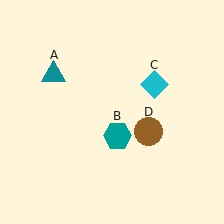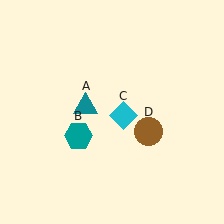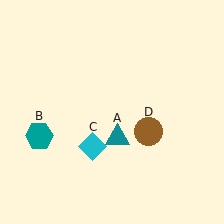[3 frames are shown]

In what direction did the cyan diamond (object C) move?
The cyan diamond (object C) moved down and to the left.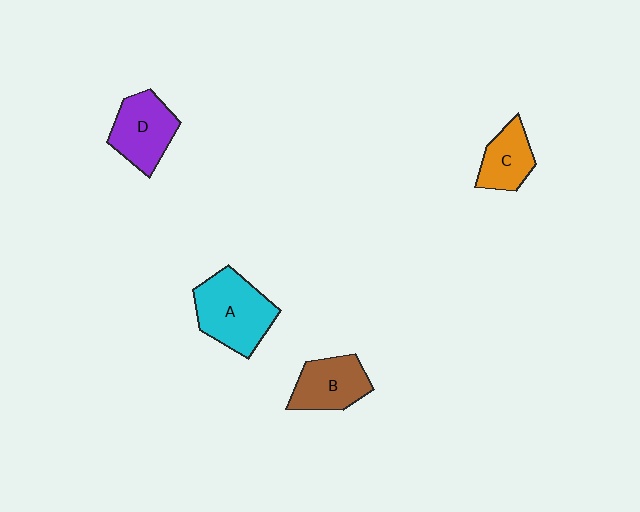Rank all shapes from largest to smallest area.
From largest to smallest: A (cyan), D (purple), B (brown), C (orange).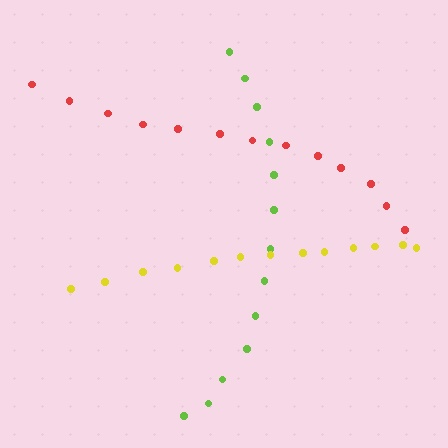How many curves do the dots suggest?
There are 3 distinct paths.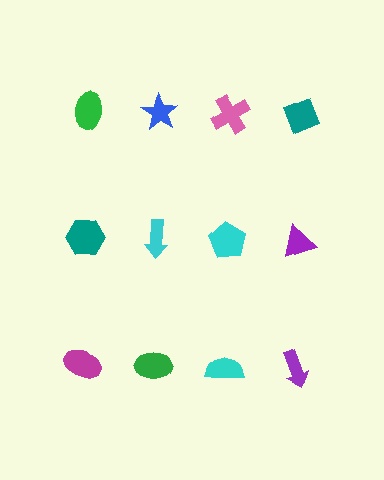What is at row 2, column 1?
A teal hexagon.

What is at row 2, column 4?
A purple triangle.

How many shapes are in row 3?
4 shapes.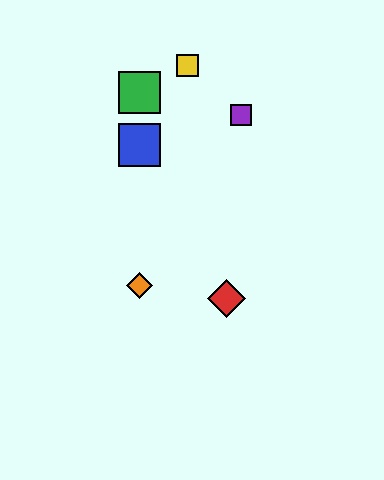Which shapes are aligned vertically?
The blue square, the green square, the orange diamond are aligned vertically.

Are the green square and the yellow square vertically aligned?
No, the green square is at x≈140 and the yellow square is at x≈188.